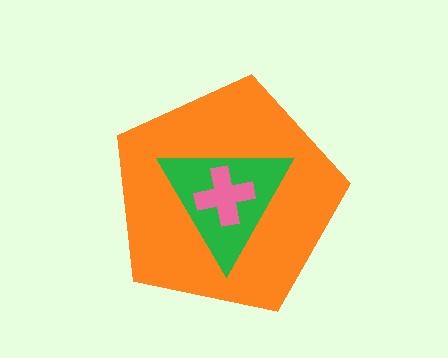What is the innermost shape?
The pink cross.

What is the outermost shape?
The orange pentagon.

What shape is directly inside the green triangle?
The pink cross.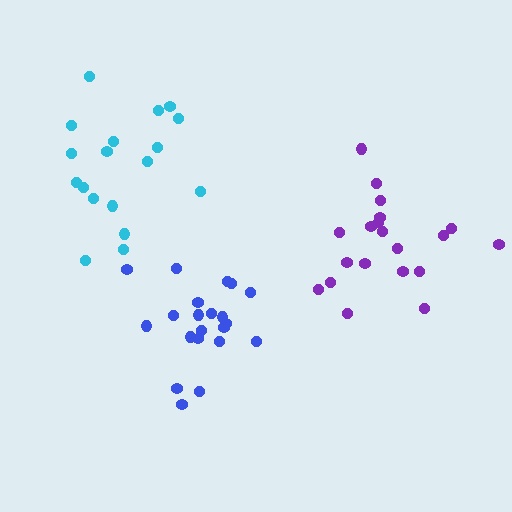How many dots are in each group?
Group 1: 21 dots, Group 2: 18 dots, Group 3: 20 dots (59 total).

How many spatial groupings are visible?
There are 3 spatial groupings.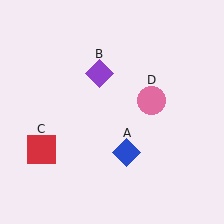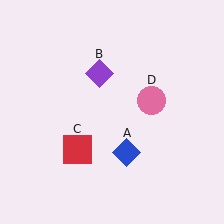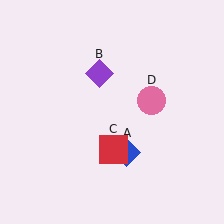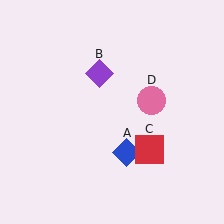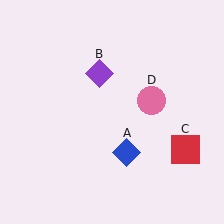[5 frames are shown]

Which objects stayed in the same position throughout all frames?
Blue diamond (object A) and purple diamond (object B) and pink circle (object D) remained stationary.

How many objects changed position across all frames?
1 object changed position: red square (object C).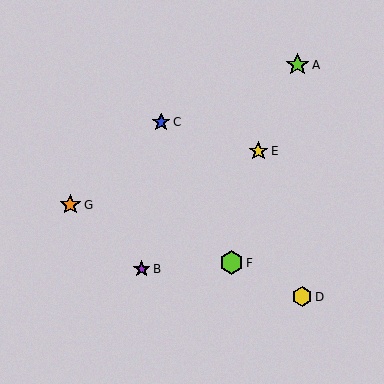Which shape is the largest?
The lime hexagon (labeled F) is the largest.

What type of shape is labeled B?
Shape B is a purple star.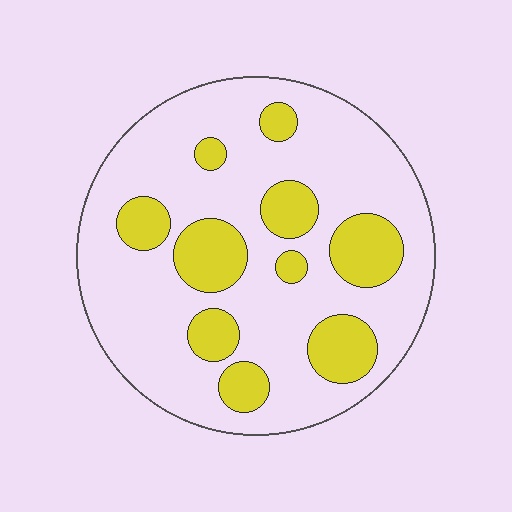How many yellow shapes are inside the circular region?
10.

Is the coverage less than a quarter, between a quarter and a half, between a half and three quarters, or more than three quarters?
Less than a quarter.